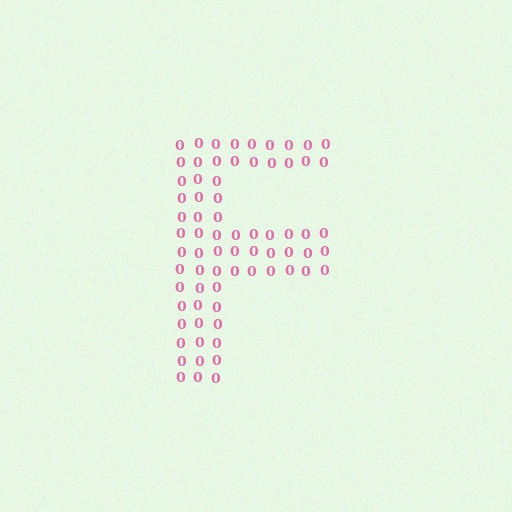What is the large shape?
The large shape is the letter F.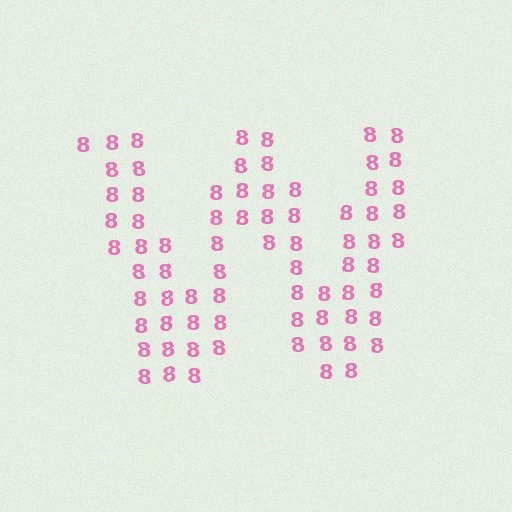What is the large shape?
The large shape is the letter W.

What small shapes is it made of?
It is made of small digit 8's.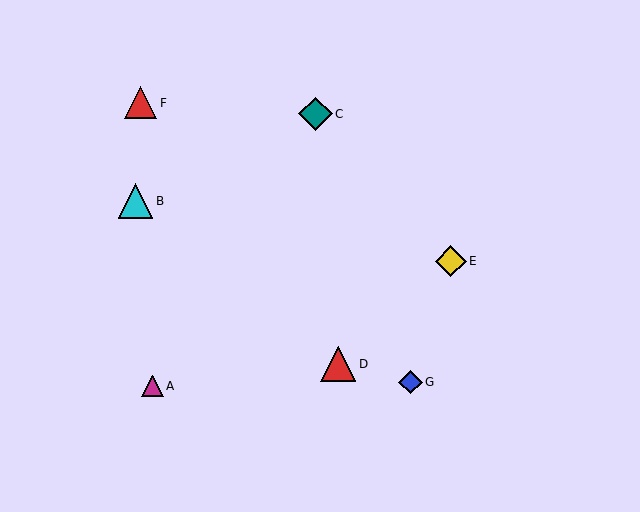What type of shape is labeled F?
Shape F is a red triangle.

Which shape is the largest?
The red triangle (labeled D) is the largest.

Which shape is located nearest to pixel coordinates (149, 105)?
The red triangle (labeled F) at (141, 103) is nearest to that location.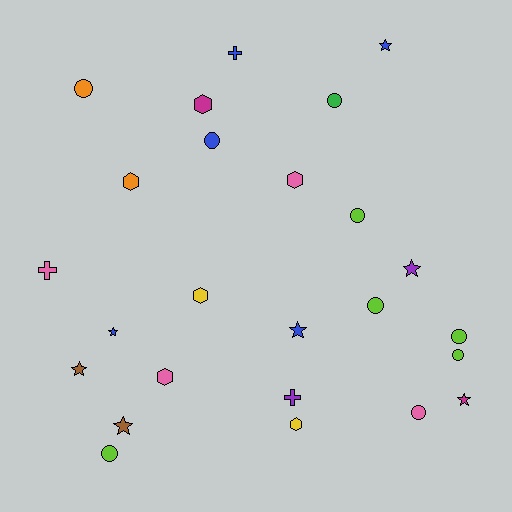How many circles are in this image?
There are 9 circles.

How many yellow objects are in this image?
There are 2 yellow objects.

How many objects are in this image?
There are 25 objects.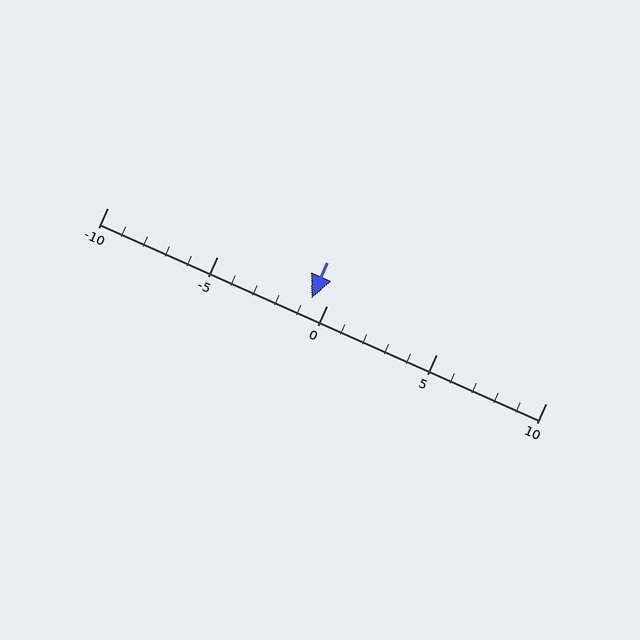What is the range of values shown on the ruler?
The ruler shows values from -10 to 10.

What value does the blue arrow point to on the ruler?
The blue arrow points to approximately -1.